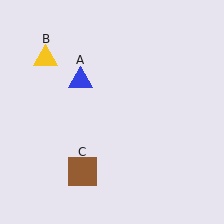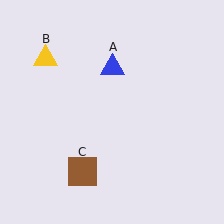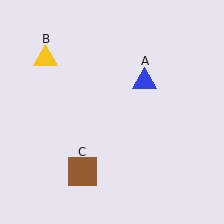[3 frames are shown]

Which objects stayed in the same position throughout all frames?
Yellow triangle (object B) and brown square (object C) remained stationary.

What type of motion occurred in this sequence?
The blue triangle (object A) rotated clockwise around the center of the scene.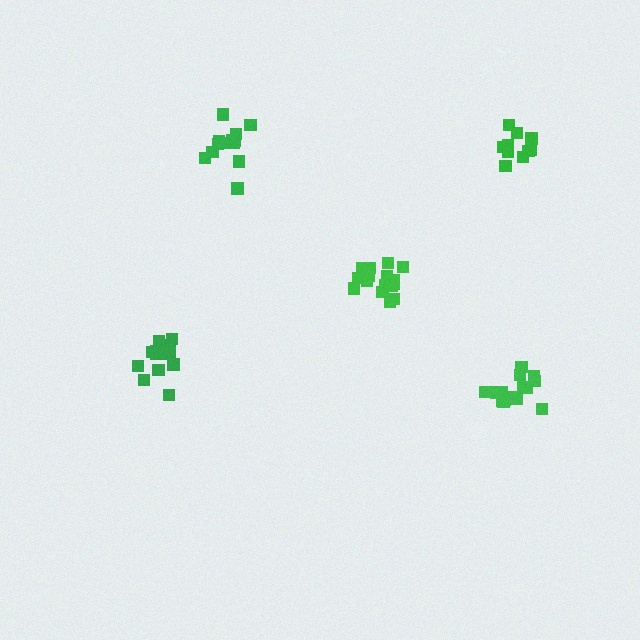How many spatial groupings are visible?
There are 5 spatial groupings.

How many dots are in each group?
Group 1: 11 dots, Group 2: 16 dots, Group 3: 14 dots, Group 4: 14 dots, Group 5: 16 dots (71 total).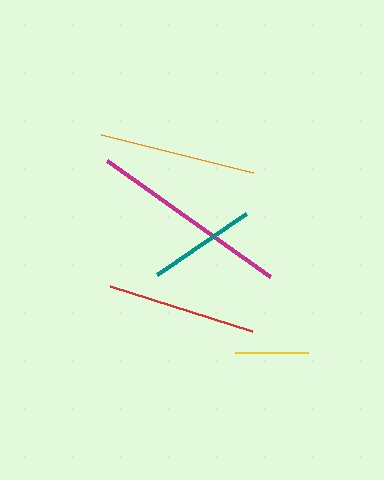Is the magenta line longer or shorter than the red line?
The magenta line is longer than the red line.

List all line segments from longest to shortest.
From longest to shortest: magenta, orange, red, teal, yellow.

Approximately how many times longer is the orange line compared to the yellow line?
The orange line is approximately 2.2 times the length of the yellow line.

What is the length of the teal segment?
The teal segment is approximately 109 pixels long.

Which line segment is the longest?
The magenta line is the longest at approximately 200 pixels.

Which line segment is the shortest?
The yellow line is the shortest at approximately 72 pixels.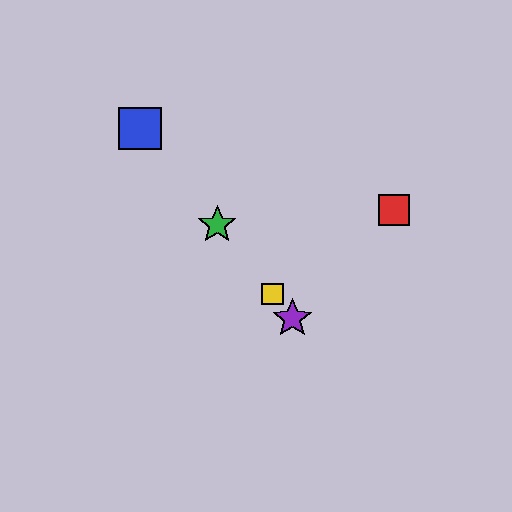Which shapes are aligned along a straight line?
The blue square, the green star, the yellow square, the purple star are aligned along a straight line.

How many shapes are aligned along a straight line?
4 shapes (the blue square, the green star, the yellow square, the purple star) are aligned along a straight line.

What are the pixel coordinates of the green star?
The green star is at (217, 225).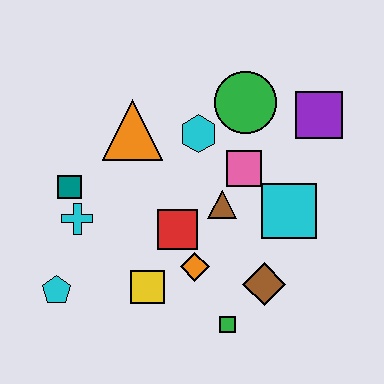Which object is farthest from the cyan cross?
The purple square is farthest from the cyan cross.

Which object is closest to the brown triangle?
The pink square is closest to the brown triangle.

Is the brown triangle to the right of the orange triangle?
Yes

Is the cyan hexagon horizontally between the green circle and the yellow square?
Yes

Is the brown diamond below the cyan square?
Yes